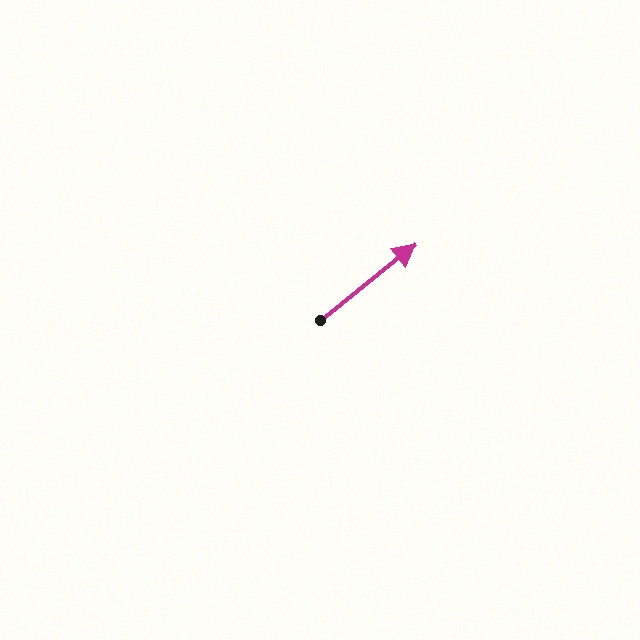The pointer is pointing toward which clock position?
Roughly 2 o'clock.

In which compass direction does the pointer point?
Northeast.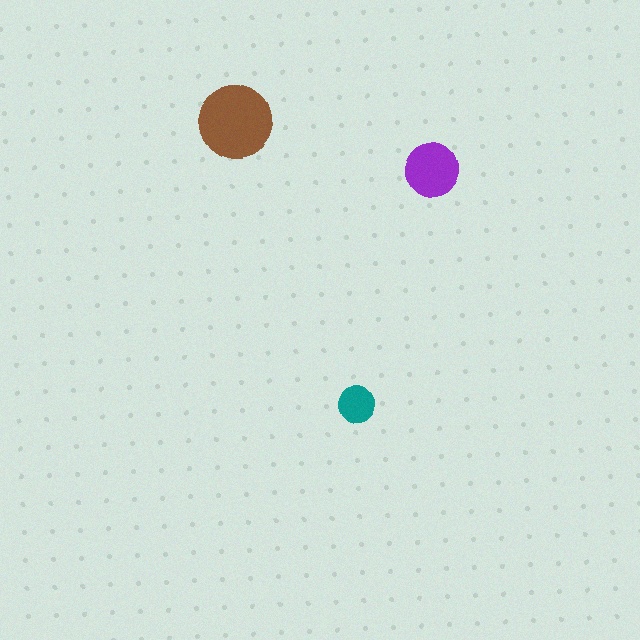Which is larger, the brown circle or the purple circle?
The brown one.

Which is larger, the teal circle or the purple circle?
The purple one.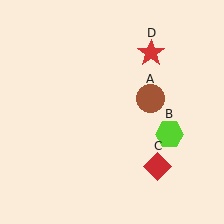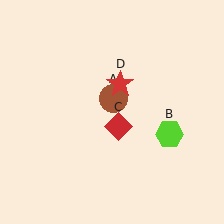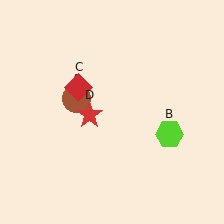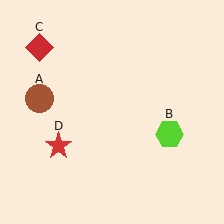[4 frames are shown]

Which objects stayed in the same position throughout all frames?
Lime hexagon (object B) remained stationary.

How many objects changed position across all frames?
3 objects changed position: brown circle (object A), red diamond (object C), red star (object D).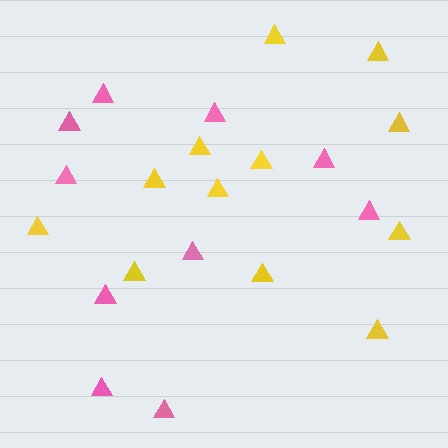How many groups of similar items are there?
There are 2 groups: one group of pink triangles (10) and one group of yellow triangles (12).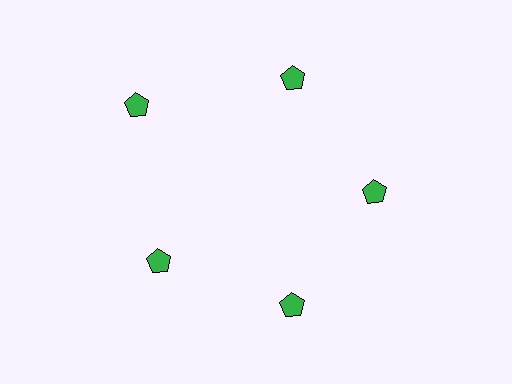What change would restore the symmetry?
The symmetry would be restored by moving it inward, back onto the ring so that all 5 pentagons sit at equal angles and equal distance from the center.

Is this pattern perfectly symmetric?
No. The 5 green pentagons are arranged in a ring, but one element near the 10 o'clock position is pushed outward from the center, breaking the 5-fold rotational symmetry.